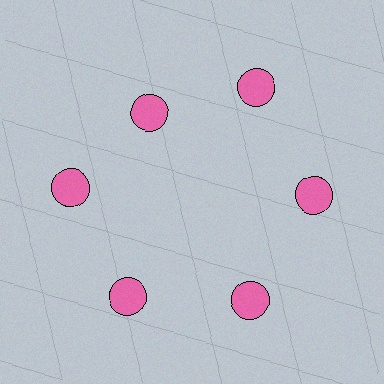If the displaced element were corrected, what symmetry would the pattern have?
It would have 6-fold rotational symmetry — the pattern would map onto itself every 60 degrees.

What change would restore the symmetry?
The symmetry would be restored by moving it outward, back onto the ring so that all 6 circles sit at equal angles and equal distance from the center.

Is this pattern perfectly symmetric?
No. The 6 pink circles are arranged in a ring, but one element near the 11 o'clock position is pulled inward toward the center, breaking the 6-fold rotational symmetry.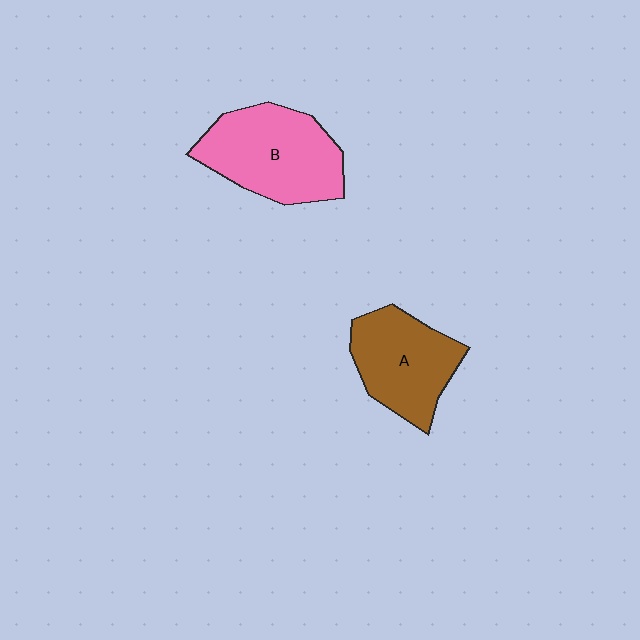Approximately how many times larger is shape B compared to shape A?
Approximately 1.2 times.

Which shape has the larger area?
Shape B (pink).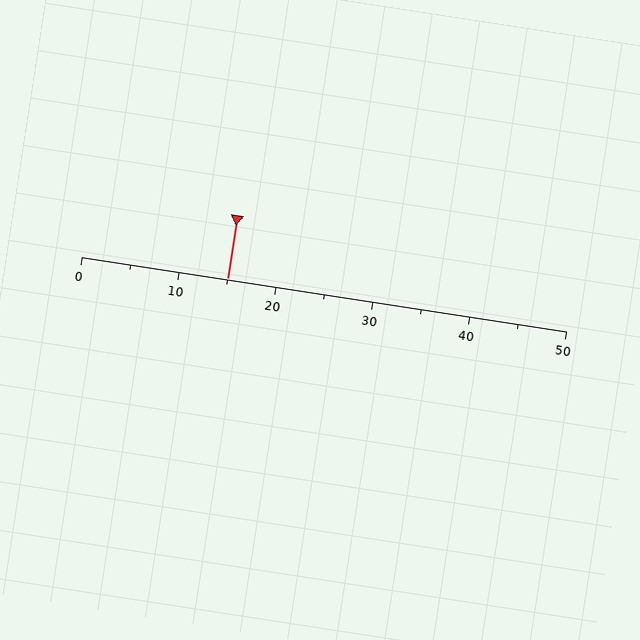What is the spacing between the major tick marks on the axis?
The major ticks are spaced 10 apart.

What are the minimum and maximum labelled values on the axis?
The axis runs from 0 to 50.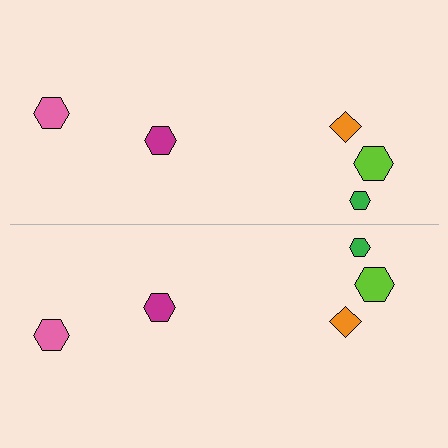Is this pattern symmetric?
Yes, this pattern has bilateral (reflection) symmetry.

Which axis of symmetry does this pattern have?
The pattern has a horizontal axis of symmetry running through the center of the image.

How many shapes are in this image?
There are 10 shapes in this image.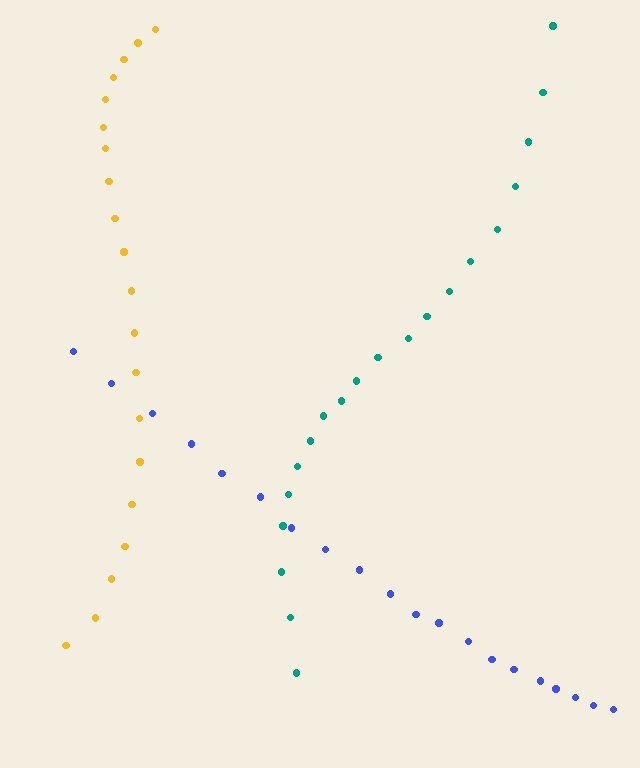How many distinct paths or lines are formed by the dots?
There are 3 distinct paths.